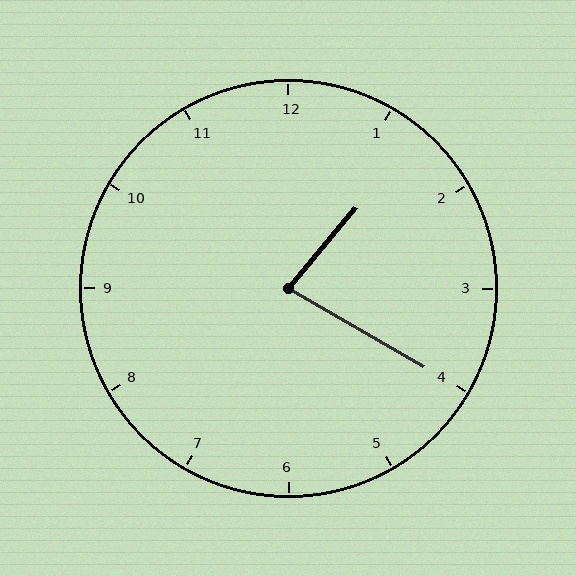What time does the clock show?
1:20.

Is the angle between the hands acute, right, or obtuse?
It is acute.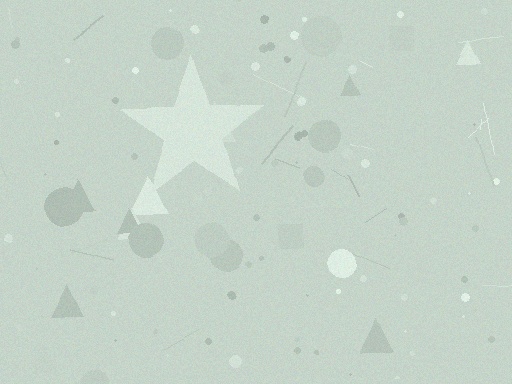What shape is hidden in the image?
A star is hidden in the image.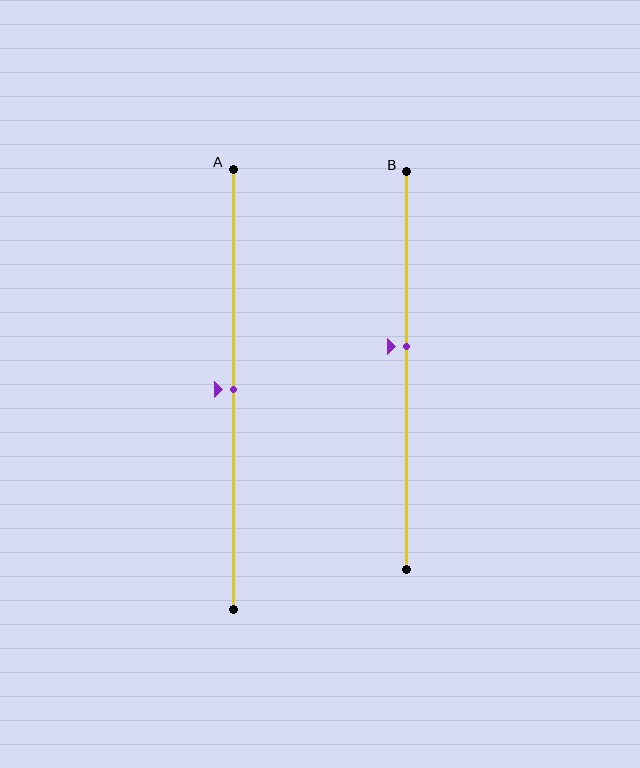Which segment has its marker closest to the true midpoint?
Segment A has its marker closest to the true midpoint.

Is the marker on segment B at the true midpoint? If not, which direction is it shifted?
No, the marker on segment B is shifted upward by about 6% of the segment length.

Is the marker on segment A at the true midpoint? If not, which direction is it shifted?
Yes, the marker on segment A is at the true midpoint.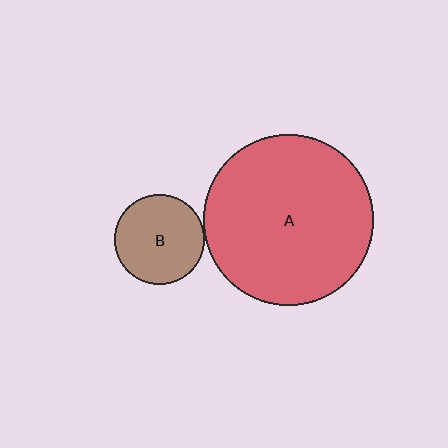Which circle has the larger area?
Circle A (red).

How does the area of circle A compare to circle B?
Approximately 3.6 times.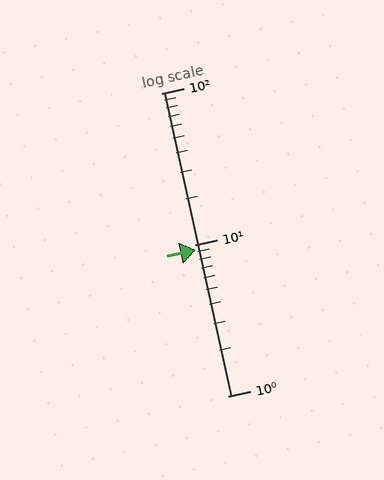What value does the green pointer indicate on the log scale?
The pointer indicates approximately 9.2.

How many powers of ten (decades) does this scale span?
The scale spans 2 decades, from 1 to 100.